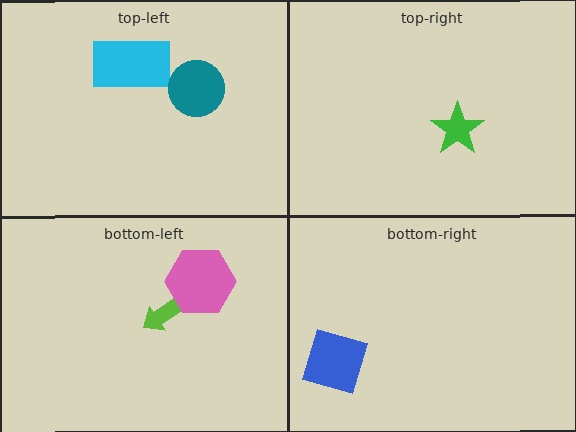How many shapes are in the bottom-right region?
1.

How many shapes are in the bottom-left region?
2.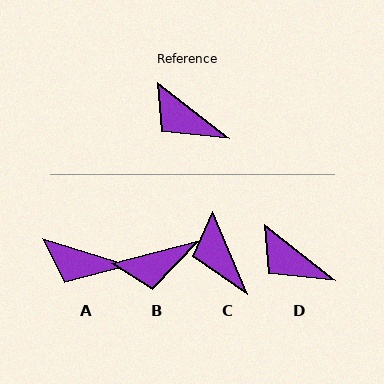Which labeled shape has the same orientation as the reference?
D.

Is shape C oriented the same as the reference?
No, it is off by about 29 degrees.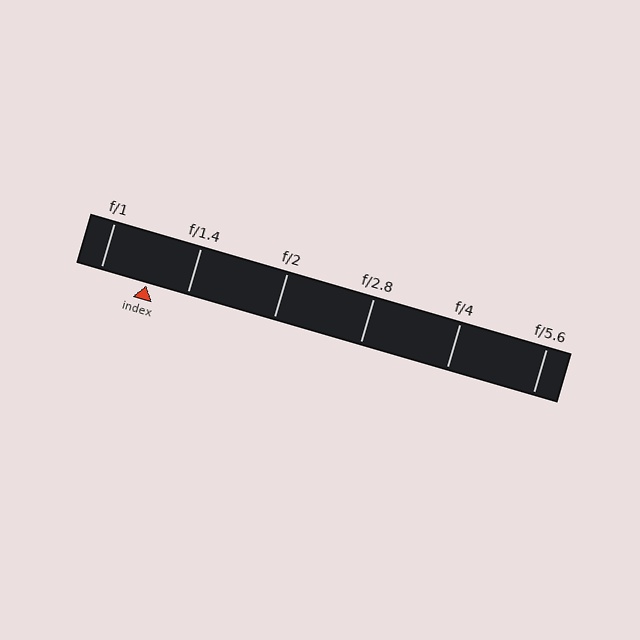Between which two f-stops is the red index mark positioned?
The index mark is between f/1 and f/1.4.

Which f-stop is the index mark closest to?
The index mark is closest to f/1.4.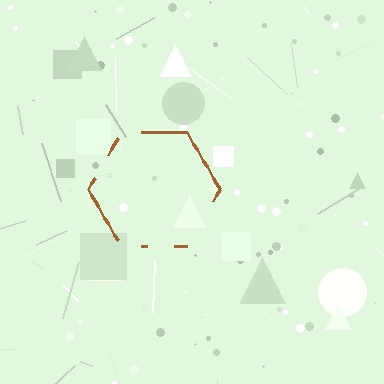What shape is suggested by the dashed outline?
The dashed outline suggests a hexagon.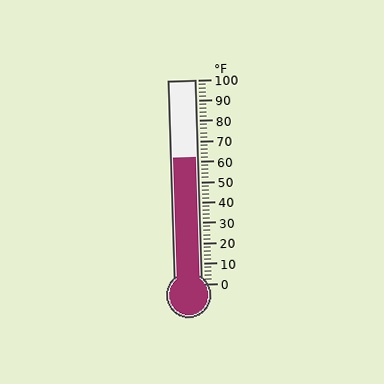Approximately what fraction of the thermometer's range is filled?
The thermometer is filled to approximately 60% of its range.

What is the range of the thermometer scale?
The thermometer scale ranges from 0°F to 100°F.